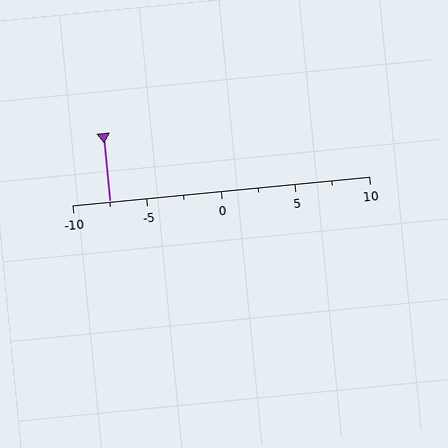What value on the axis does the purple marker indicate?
The marker indicates approximately -7.5.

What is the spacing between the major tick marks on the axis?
The major ticks are spaced 5 apart.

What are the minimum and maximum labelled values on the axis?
The axis runs from -10 to 10.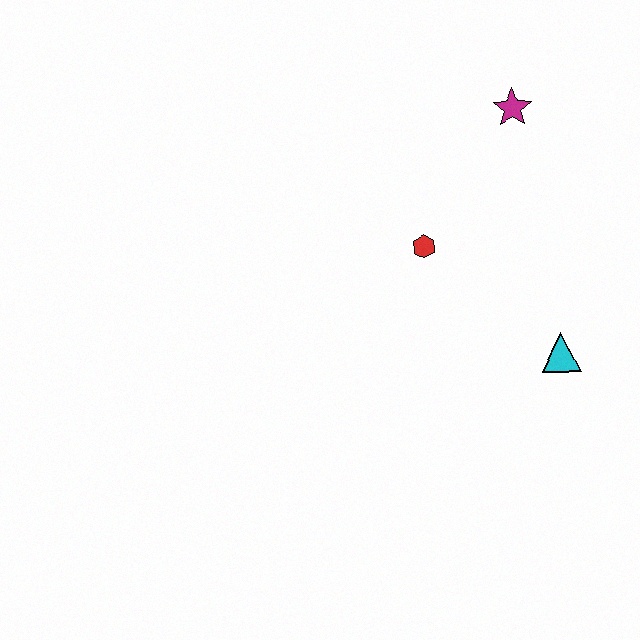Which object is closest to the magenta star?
The red hexagon is closest to the magenta star.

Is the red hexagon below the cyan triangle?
No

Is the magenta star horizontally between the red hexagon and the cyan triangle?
Yes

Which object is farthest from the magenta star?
The cyan triangle is farthest from the magenta star.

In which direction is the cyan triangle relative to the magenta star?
The cyan triangle is below the magenta star.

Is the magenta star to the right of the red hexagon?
Yes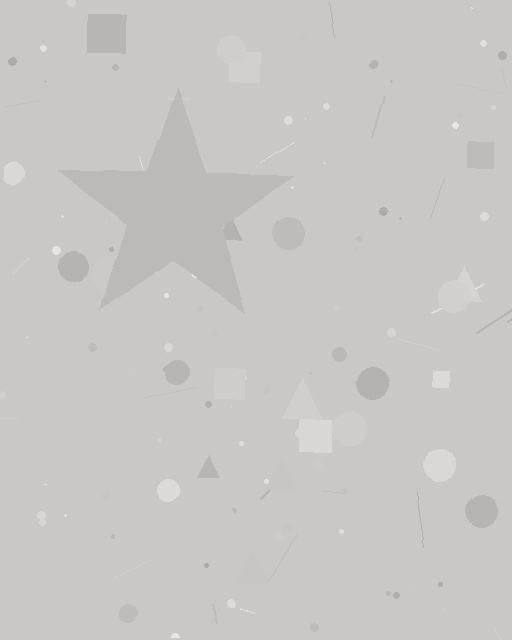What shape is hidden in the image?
A star is hidden in the image.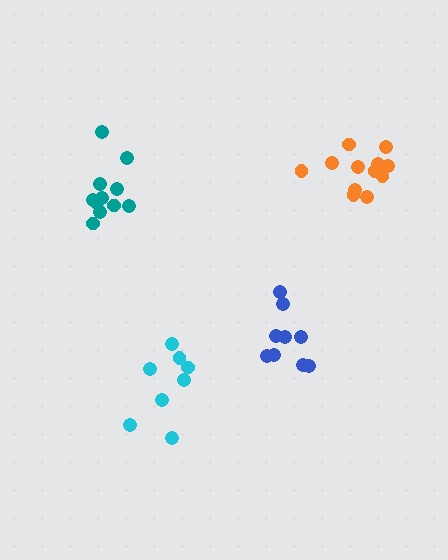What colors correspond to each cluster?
The clusters are colored: orange, blue, cyan, teal.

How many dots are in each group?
Group 1: 12 dots, Group 2: 9 dots, Group 3: 8 dots, Group 4: 11 dots (40 total).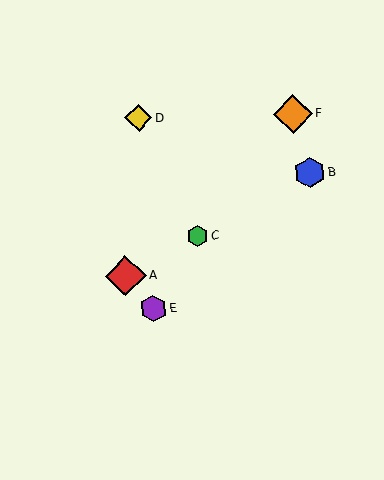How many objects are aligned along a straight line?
3 objects (A, B, C) are aligned along a straight line.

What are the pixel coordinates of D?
Object D is at (139, 118).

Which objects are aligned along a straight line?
Objects A, B, C are aligned along a straight line.